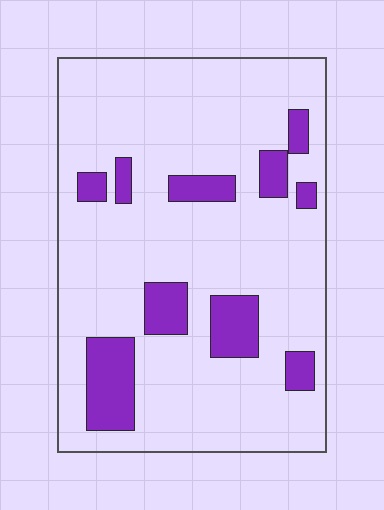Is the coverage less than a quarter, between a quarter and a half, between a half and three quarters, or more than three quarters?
Less than a quarter.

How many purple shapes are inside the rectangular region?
10.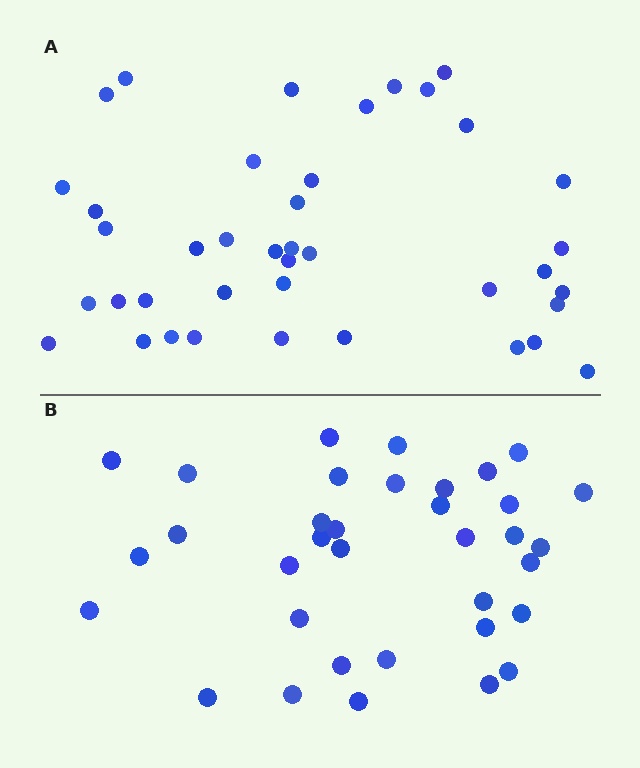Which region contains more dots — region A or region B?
Region A (the top region) has more dots.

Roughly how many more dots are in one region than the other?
Region A has about 5 more dots than region B.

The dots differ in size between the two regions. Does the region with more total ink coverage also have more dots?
No. Region B has more total ink coverage because its dots are larger, but region A actually contains more individual dots. Total area can be misleading — the number of items is what matters here.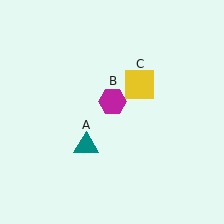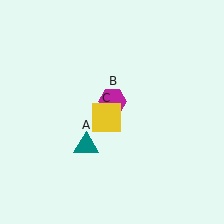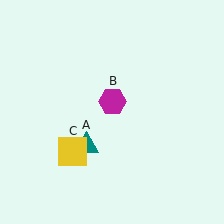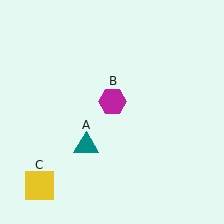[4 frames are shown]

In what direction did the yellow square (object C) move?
The yellow square (object C) moved down and to the left.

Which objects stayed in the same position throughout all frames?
Teal triangle (object A) and magenta hexagon (object B) remained stationary.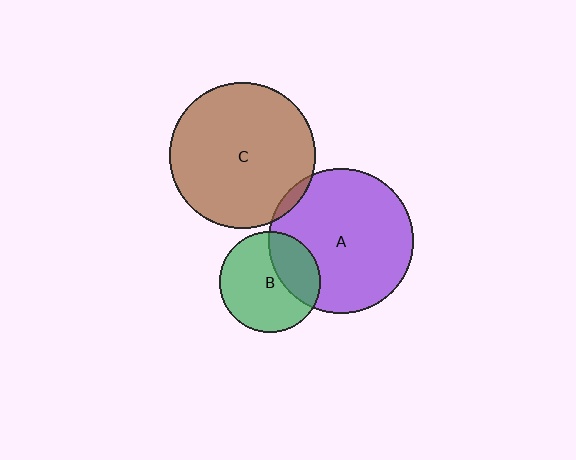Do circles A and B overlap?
Yes.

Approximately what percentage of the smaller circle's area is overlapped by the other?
Approximately 30%.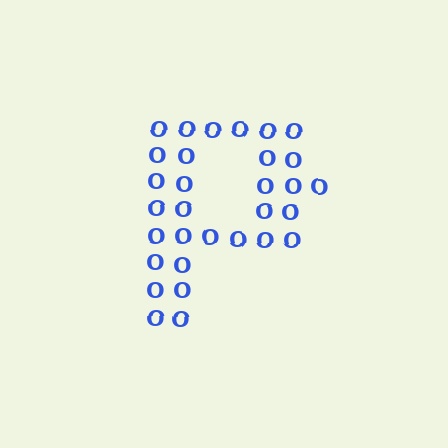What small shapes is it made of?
It is made of small letter O's.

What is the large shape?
The large shape is the letter P.